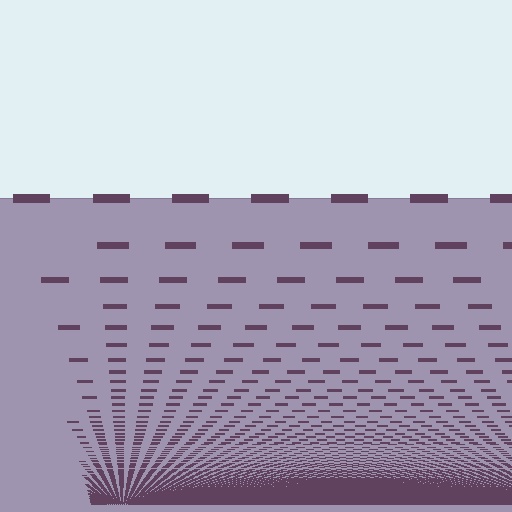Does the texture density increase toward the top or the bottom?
Density increases toward the bottom.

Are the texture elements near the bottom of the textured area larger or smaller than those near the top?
Smaller. The gradient is inverted — elements near the bottom are smaller and denser.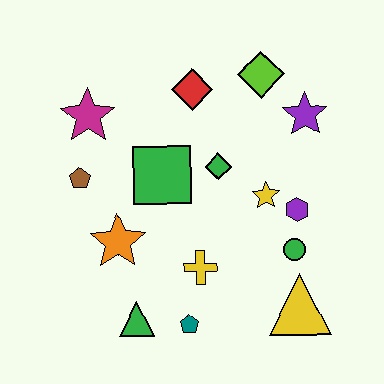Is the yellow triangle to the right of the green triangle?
Yes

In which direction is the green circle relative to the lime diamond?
The green circle is below the lime diamond.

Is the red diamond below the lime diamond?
Yes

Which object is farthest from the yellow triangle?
The magenta star is farthest from the yellow triangle.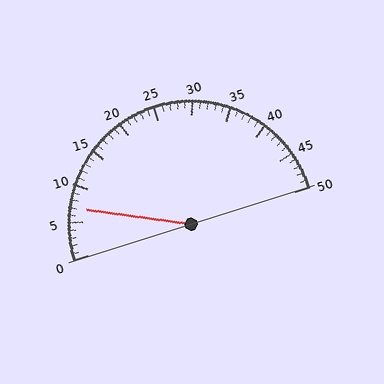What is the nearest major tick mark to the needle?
The nearest major tick mark is 5.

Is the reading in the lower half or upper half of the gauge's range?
The reading is in the lower half of the range (0 to 50).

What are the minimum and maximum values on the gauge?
The gauge ranges from 0 to 50.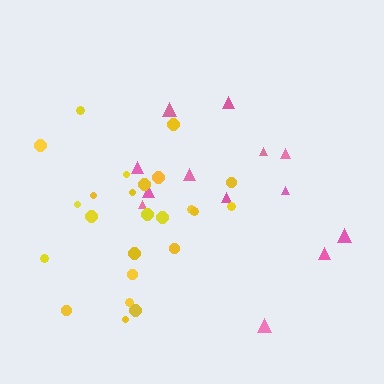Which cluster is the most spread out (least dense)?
Pink.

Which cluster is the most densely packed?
Yellow.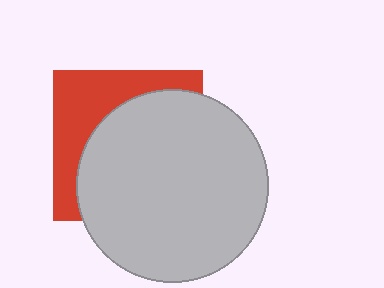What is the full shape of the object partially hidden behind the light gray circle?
The partially hidden object is a red square.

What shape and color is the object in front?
The object in front is a light gray circle.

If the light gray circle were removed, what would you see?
You would see the complete red square.